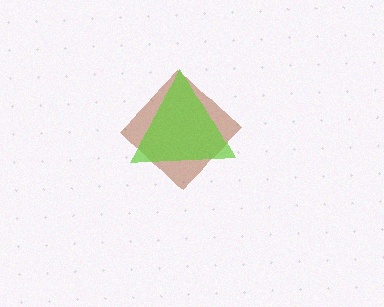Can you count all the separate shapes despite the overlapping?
Yes, there are 2 separate shapes.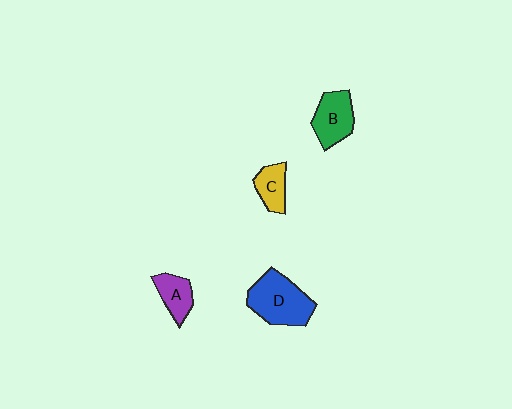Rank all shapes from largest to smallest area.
From largest to smallest: D (blue), B (green), A (purple), C (yellow).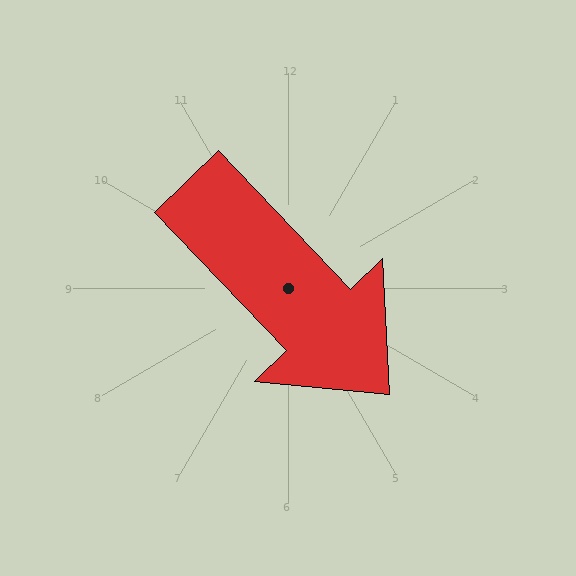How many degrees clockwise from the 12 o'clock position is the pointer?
Approximately 136 degrees.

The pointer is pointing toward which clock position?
Roughly 5 o'clock.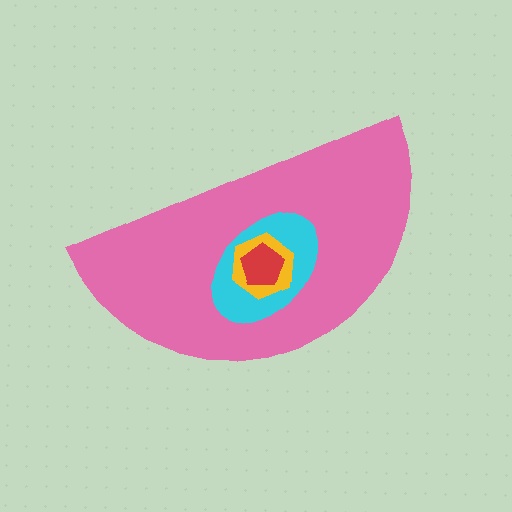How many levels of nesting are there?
4.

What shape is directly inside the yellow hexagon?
The red pentagon.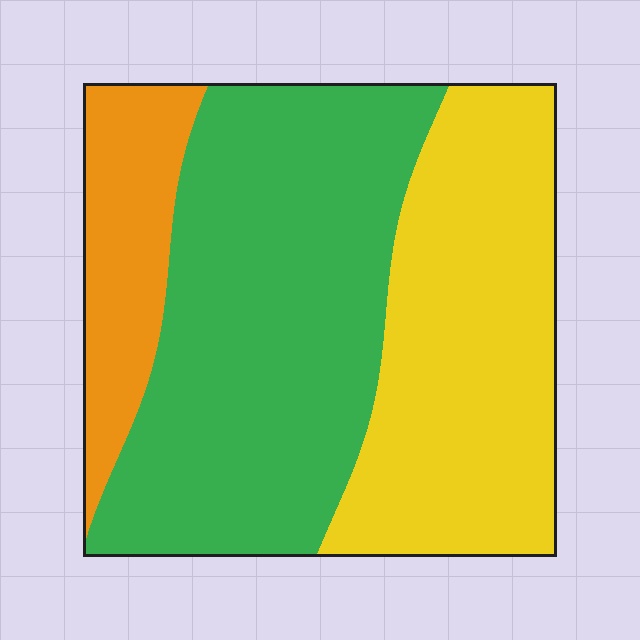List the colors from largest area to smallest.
From largest to smallest: green, yellow, orange.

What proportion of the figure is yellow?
Yellow covers about 35% of the figure.